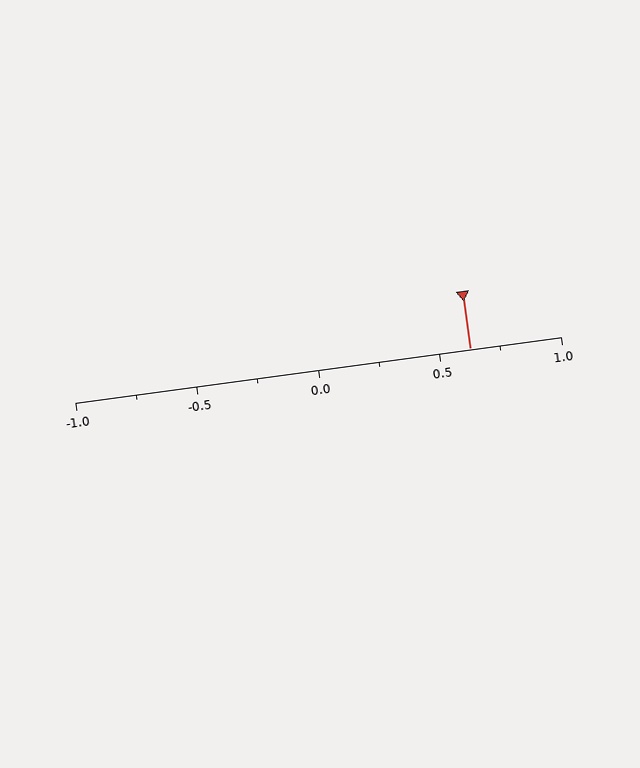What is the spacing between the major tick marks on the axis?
The major ticks are spaced 0.5 apart.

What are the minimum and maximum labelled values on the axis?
The axis runs from -1.0 to 1.0.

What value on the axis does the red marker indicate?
The marker indicates approximately 0.62.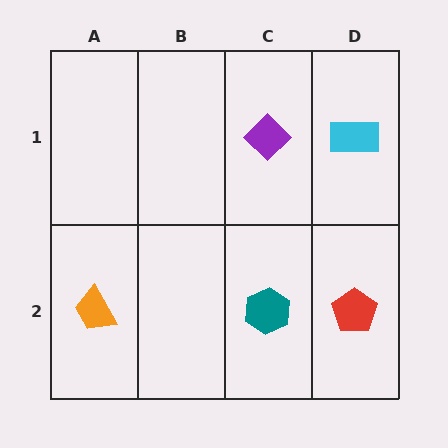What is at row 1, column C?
A purple diamond.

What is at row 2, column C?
A teal hexagon.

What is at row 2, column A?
An orange trapezoid.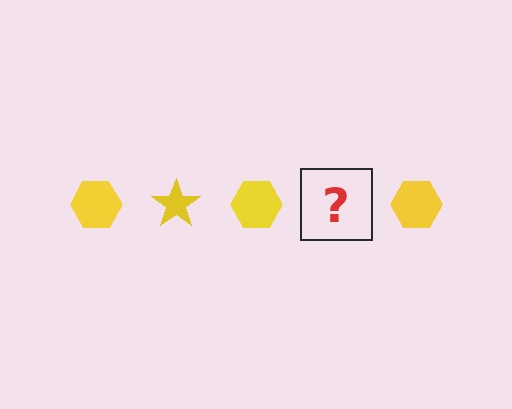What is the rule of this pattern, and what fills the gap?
The rule is that the pattern cycles through hexagon, star shapes in yellow. The gap should be filled with a yellow star.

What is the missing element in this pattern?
The missing element is a yellow star.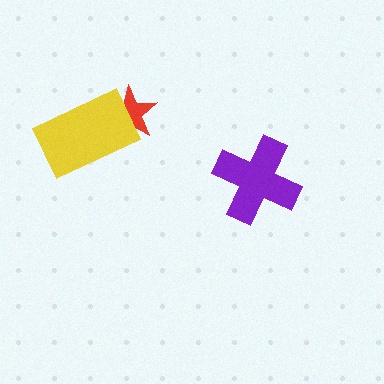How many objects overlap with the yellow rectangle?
1 object overlaps with the yellow rectangle.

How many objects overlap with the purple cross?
0 objects overlap with the purple cross.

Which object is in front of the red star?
The yellow rectangle is in front of the red star.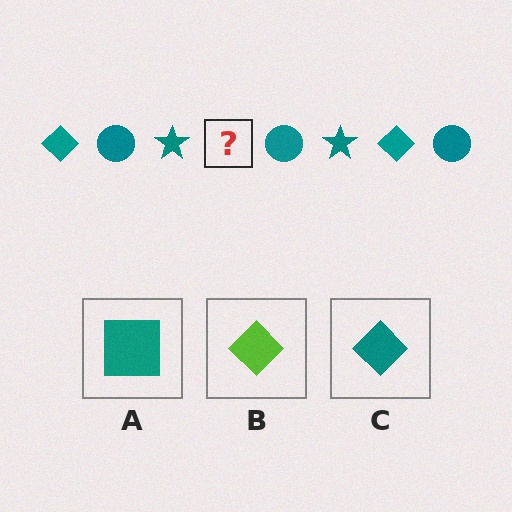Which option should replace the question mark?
Option C.